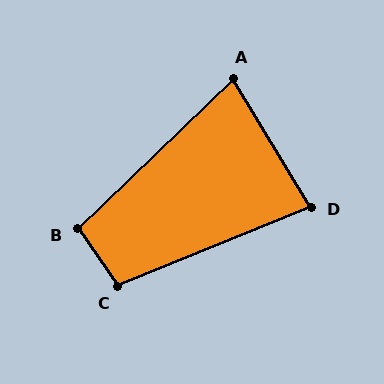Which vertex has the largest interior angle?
C, at approximately 103 degrees.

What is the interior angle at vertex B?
Approximately 99 degrees (obtuse).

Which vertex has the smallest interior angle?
A, at approximately 77 degrees.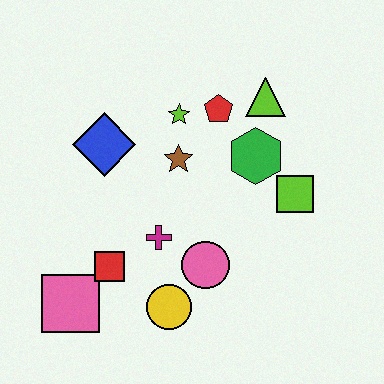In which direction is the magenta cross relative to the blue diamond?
The magenta cross is below the blue diamond.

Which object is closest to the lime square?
The green hexagon is closest to the lime square.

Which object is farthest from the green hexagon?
The pink square is farthest from the green hexagon.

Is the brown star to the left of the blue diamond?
No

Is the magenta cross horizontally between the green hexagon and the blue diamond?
Yes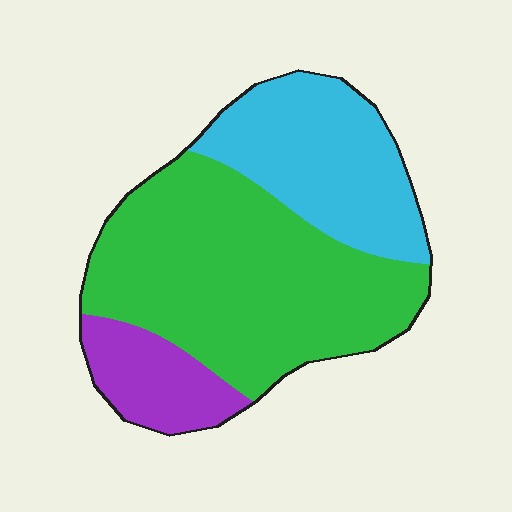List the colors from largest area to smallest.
From largest to smallest: green, cyan, purple.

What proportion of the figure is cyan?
Cyan takes up about one third (1/3) of the figure.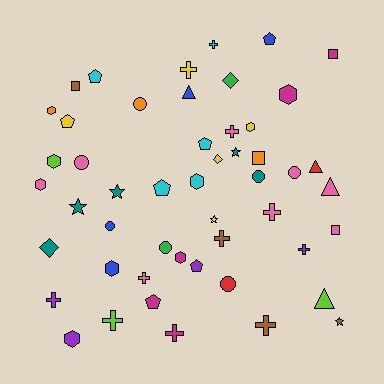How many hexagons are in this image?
There are 9 hexagons.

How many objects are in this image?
There are 50 objects.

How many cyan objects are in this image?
There are 5 cyan objects.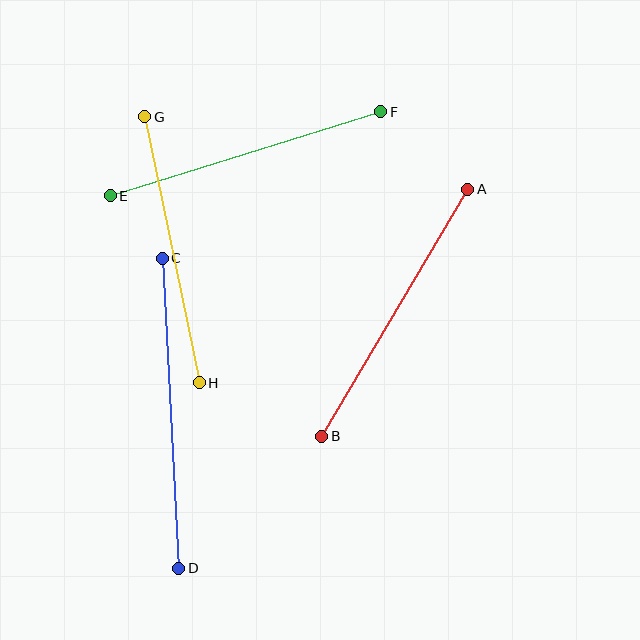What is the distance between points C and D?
The distance is approximately 311 pixels.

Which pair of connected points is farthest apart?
Points C and D are farthest apart.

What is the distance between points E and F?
The distance is approximately 283 pixels.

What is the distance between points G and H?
The distance is approximately 271 pixels.